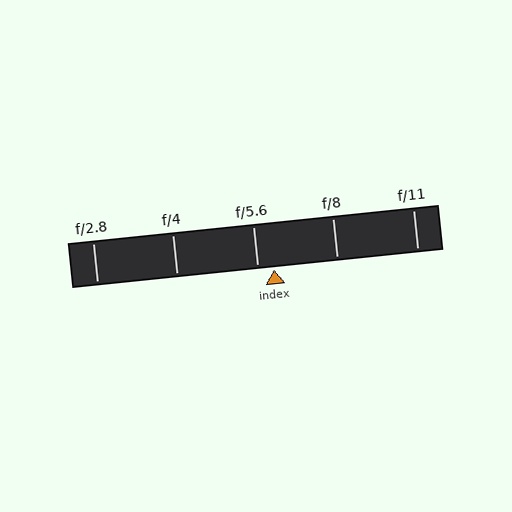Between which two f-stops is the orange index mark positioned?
The index mark is between f/5.6 and f/8.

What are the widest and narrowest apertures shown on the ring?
The widest aperture shown is f/2.8 and the narrowest is f/11.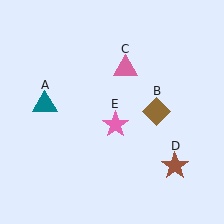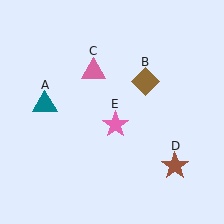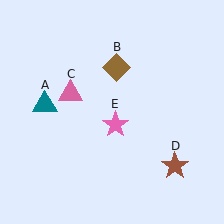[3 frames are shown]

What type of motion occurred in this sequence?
The brown diamond (object B), pink triangle (object C) rotated counterclockwise around the center of the scene.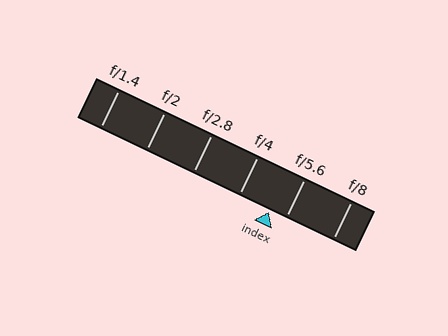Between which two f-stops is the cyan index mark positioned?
The index mark is between f/4 and f/5.6.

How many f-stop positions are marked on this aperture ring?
There are 6 f-stop positions marked.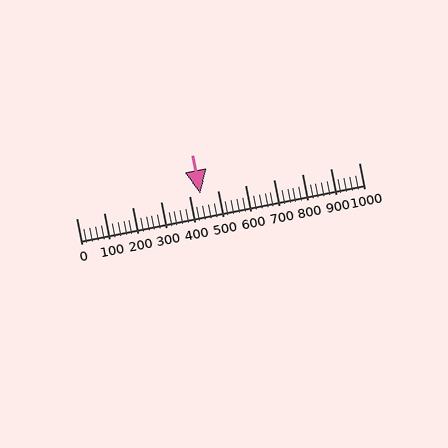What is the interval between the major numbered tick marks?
The major tick marks are spaced 100 units apart.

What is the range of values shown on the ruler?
The ruler shows values from 0 to 1000.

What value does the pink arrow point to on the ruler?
The pink arrow points to approximately 440.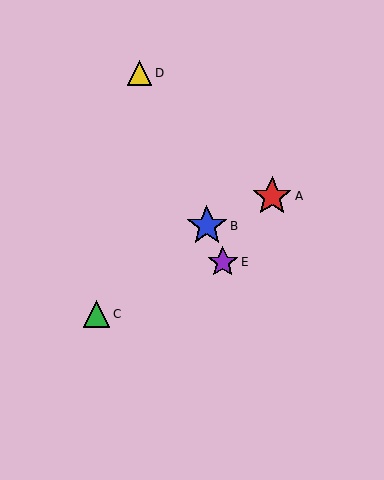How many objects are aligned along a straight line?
3 objects (B, D, E) are aligned along a straight line.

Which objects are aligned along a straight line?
Objects B, D, E are aligned along a straight line.